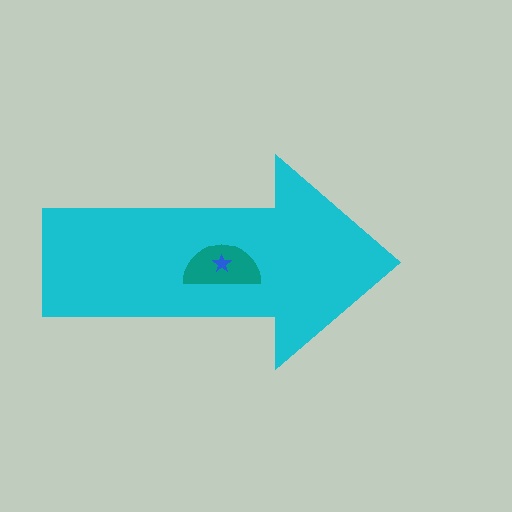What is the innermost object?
The blue star.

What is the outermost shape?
The cyan arrow.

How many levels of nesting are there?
3.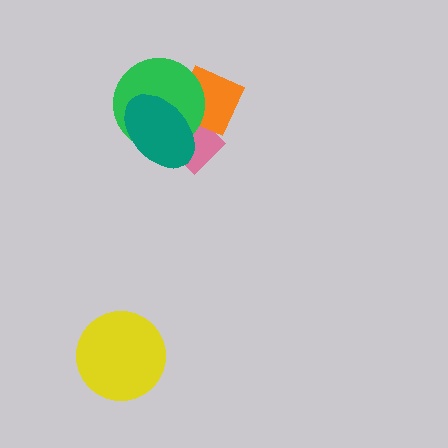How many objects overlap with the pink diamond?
3 objects overlap with the pink diamond.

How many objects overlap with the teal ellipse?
3 objects overlap with the teal ellipse.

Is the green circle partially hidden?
Yes, it is partially covered by another shape.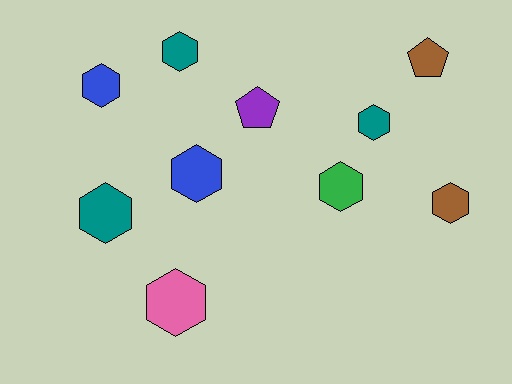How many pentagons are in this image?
There are 2 pentagons.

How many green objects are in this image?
There is 1 green object.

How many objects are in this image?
There are 10 objects.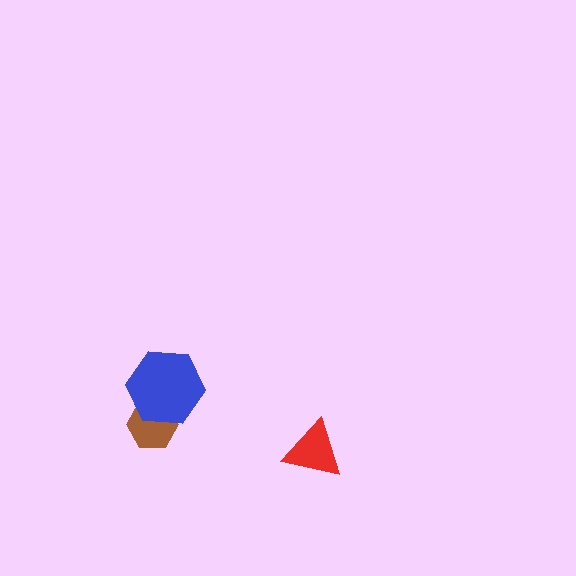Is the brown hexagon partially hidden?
Yes, it is partially covered by another shape.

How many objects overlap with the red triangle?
0 objects overlap with the red triangle.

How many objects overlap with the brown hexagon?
1 object overlaps with the brown hexagon.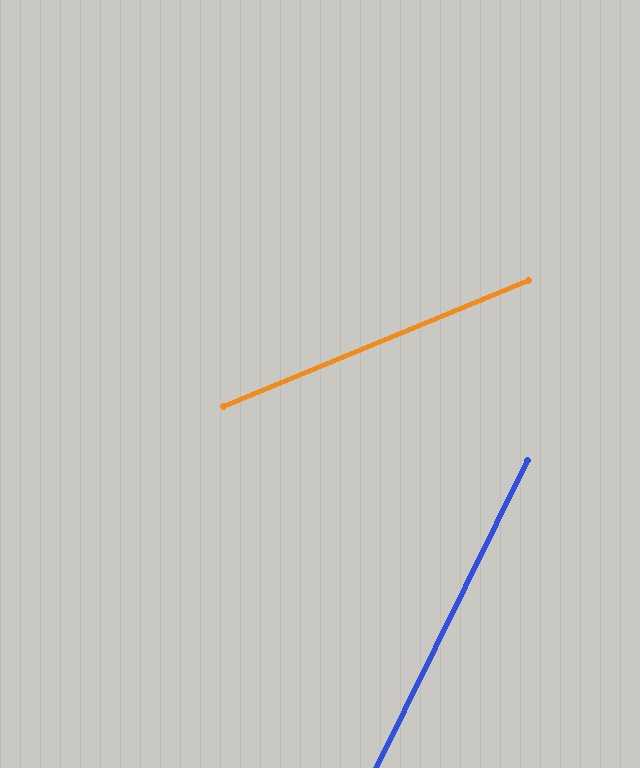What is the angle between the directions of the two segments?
Approximately 41 degrees.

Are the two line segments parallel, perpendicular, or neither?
Neither parallel nor perpendicular — they differ by about 41°.